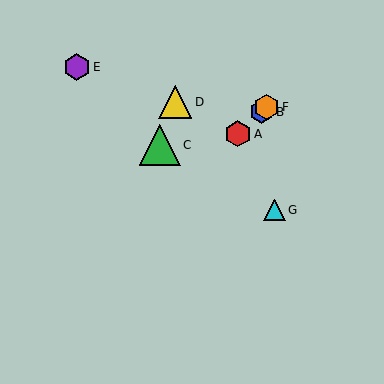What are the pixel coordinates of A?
Object A is at (238, 134).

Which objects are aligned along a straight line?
Objects A, B, F are aligned along a straight line.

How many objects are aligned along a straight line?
3 objects (A, B, F) are aligned along a straight line.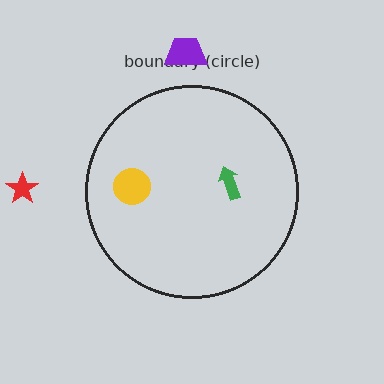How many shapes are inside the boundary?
2 inside, 2 outside.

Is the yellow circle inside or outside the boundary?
Inside.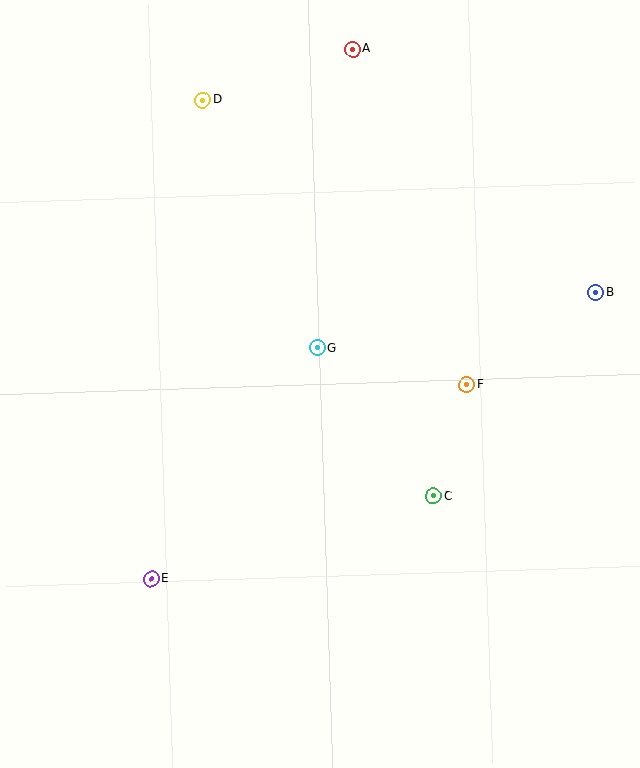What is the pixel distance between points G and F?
The distance between G and F is 154 pixels.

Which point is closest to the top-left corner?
Point D is closest to the top-left corner.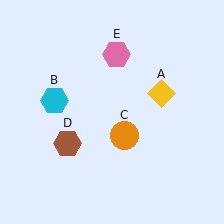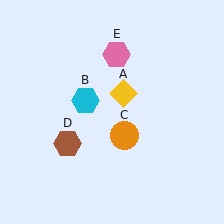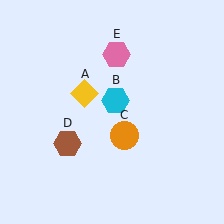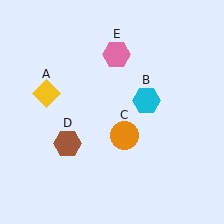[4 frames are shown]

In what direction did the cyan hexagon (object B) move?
The cyan hexagon (object B) moved right.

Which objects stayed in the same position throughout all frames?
Orange circle (object C) and brown hexagon (object D) and pink hexagon (object E) remained stationary.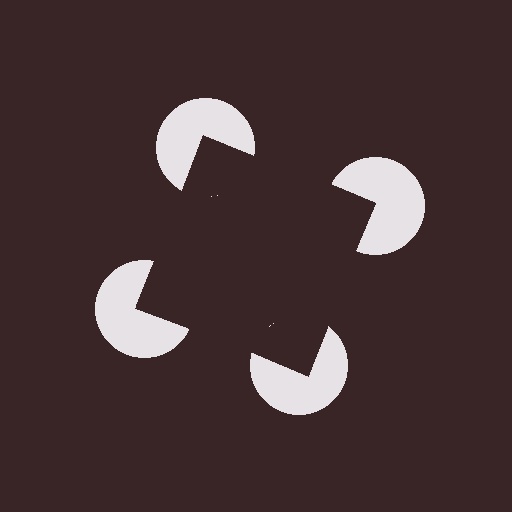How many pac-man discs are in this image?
There are 4 — one at each vertex of the illusory square.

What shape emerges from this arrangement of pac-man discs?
An illusory square — its edges are inferred from the aligned wedge cuts in the pac-man discs, not physically drawn.